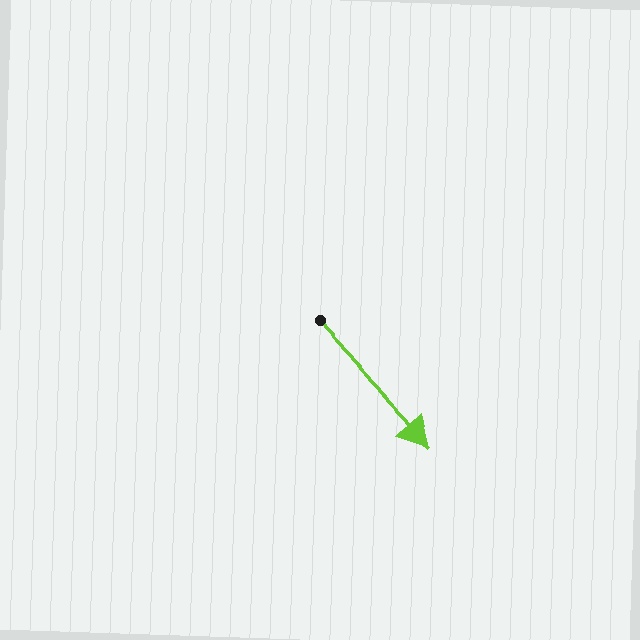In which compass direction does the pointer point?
Southeast.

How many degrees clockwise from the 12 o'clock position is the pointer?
Approximately 138 degrees.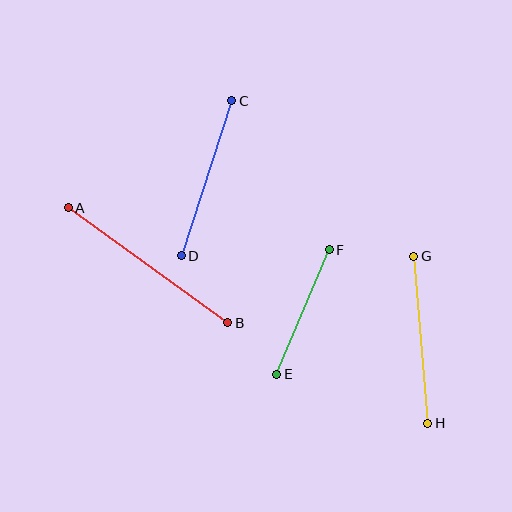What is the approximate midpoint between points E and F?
The midpoint is at approximately (303, 312) pixels.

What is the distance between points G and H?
The distance is approximately 168 pixels.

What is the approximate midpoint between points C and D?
The midpoint is at approximately (207, 178) pixels.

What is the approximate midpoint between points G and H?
The midpoint is at approximately (421, 340) pixels.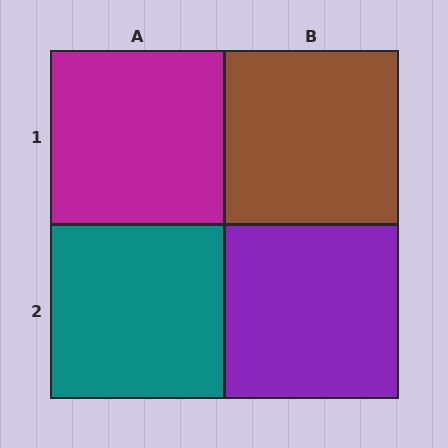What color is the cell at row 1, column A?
Magenta.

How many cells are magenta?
1 cell is magenta.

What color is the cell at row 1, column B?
Brown.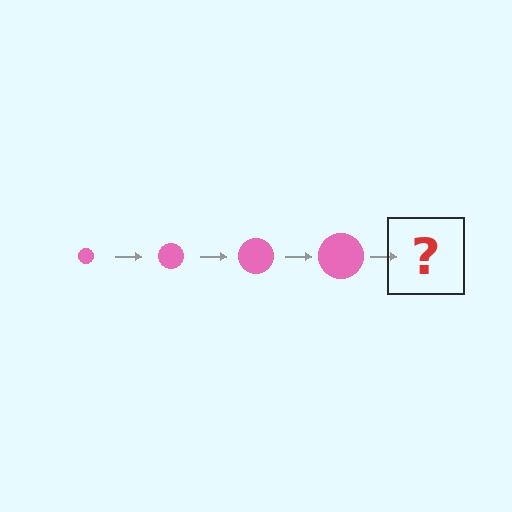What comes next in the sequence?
The next element should be a pink circle, larger than the previous one.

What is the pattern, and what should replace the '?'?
The pattern is that the circle gets progressively larger each step. The '?' should be a pink circle, larger than the previous one.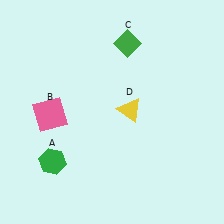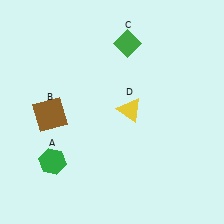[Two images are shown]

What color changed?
The square (B) changed from pink in Image 1 to brown in Image 2.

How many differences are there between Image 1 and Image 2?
There is 1 difference between the two images.